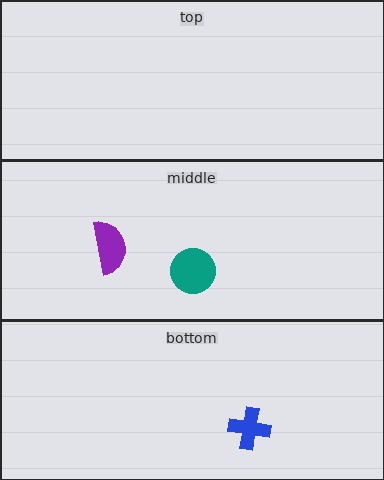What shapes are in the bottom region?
The blue cross.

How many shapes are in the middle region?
2.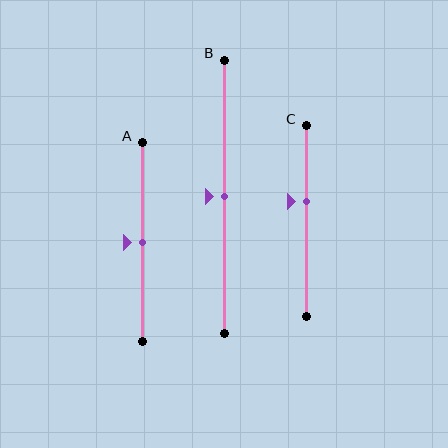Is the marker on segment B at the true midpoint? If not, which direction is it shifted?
Yes, the marker on segment B is at the true midpoint.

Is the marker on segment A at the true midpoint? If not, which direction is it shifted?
Yes, the marker on segment A is at the true midpoint.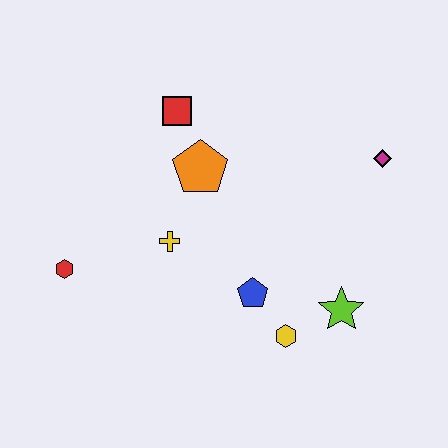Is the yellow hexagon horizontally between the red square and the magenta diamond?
Yes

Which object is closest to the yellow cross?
The orange pentagon is closest to the yellow cross.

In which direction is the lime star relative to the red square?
The lime star is below the red square.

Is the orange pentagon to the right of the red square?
Yes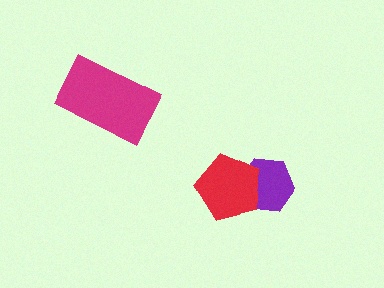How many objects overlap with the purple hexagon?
1 object overlaps with the purple hexagon.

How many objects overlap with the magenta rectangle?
0 objects overlap with the magenta rectangle.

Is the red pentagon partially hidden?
No, no other shape covers it.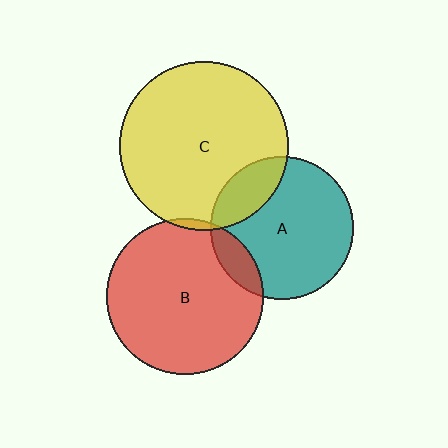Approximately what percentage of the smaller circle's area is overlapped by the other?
Approximately 5%.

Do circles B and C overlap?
Yes.